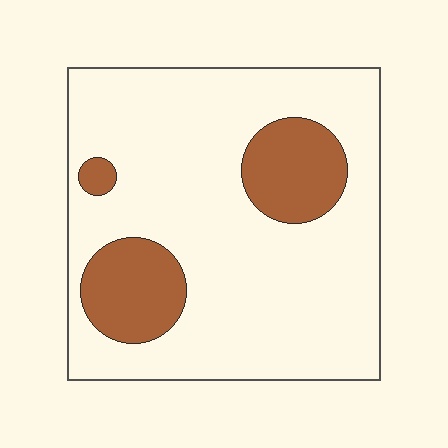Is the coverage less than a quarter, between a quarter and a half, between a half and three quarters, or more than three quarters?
Less than a quarter.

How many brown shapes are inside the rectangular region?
3.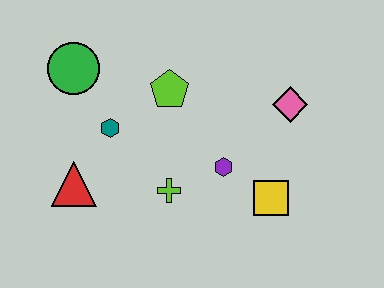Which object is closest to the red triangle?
The teal hexagon is closest to the red triangle.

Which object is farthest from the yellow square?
The green circle is farthest from the yellow square.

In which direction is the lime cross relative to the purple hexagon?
The lime cross is to the left of the purple hexagon.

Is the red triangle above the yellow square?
Yes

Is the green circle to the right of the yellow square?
No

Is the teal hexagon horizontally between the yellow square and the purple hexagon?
No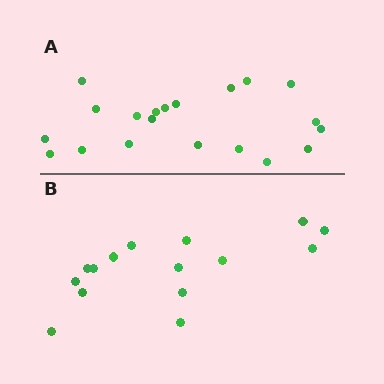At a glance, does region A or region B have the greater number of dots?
Region A (the top region) has more dots.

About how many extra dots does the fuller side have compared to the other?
Region A has about 5 more dots than region B.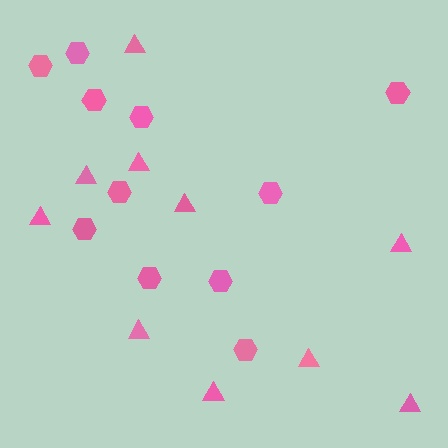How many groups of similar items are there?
There are 2 groups: one group of hexagons (11) and one group of triangles (10).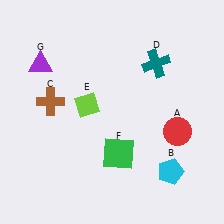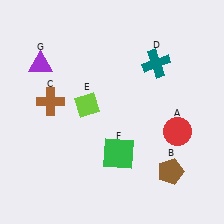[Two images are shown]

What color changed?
The pentagon (B) changed from cyan in Image 1 to brown in Image 2.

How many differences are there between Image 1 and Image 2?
There is 1 difference between the two images.